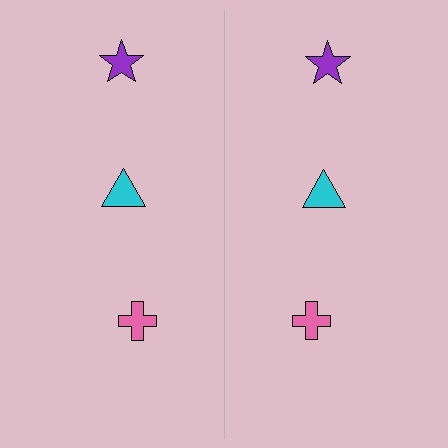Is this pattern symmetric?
Yes, this pattern has bilateral (reflection) symmetry.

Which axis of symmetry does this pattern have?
The pattern has a vertical axis of symmetry running through the center of the image.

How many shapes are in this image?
There are 6 shapes in this image.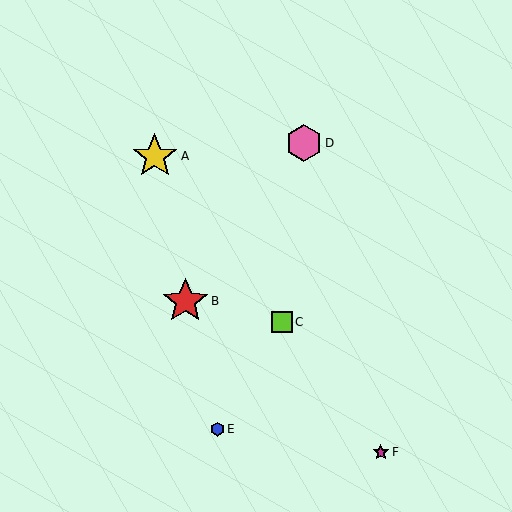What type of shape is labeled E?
Shape E is a blue hexagon.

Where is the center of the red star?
The center of the red star is at (185, 301).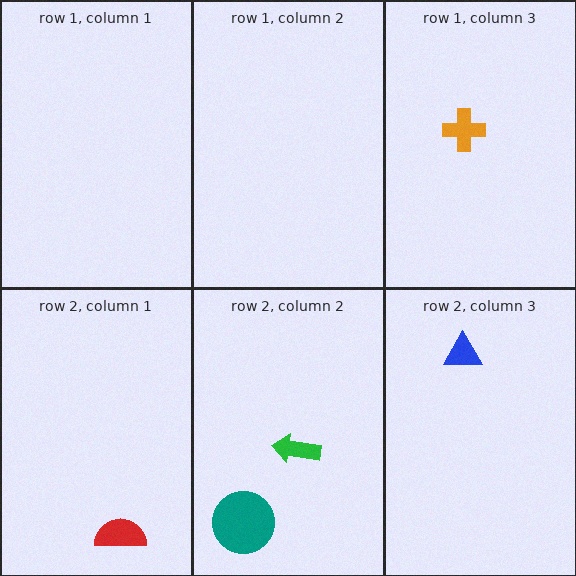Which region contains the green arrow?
The row 2, column 2 region.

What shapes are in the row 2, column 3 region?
The blue triangle.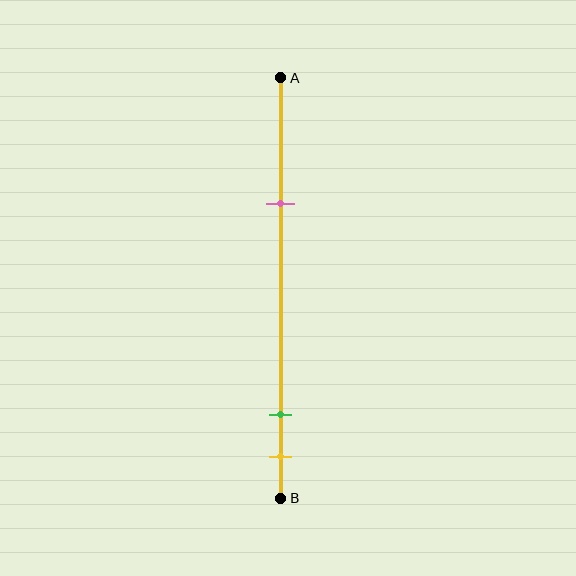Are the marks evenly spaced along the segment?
No, the marks are not evenly spaced.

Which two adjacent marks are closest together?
The green and yellow marks are the closest adjacent pair.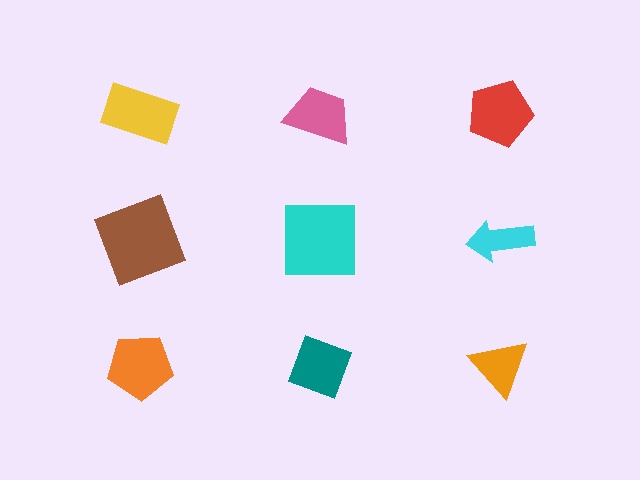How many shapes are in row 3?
3 shapes.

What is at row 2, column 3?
A cyan arrow.